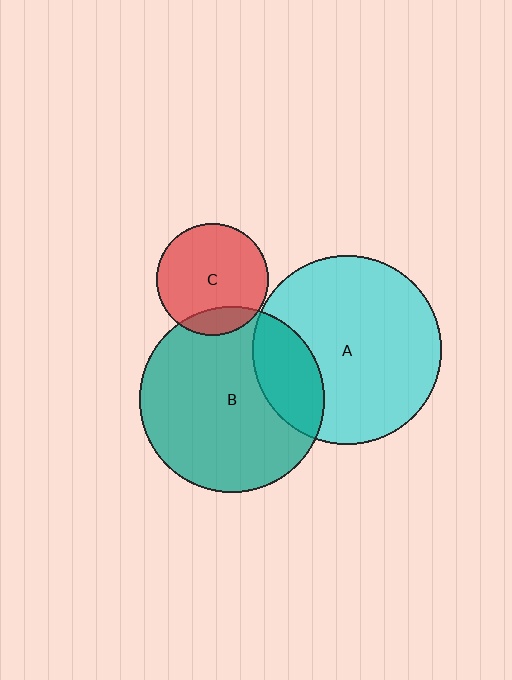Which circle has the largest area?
Circle A (cyan).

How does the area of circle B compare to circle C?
Approximately 2.7 times.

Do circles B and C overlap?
Yes.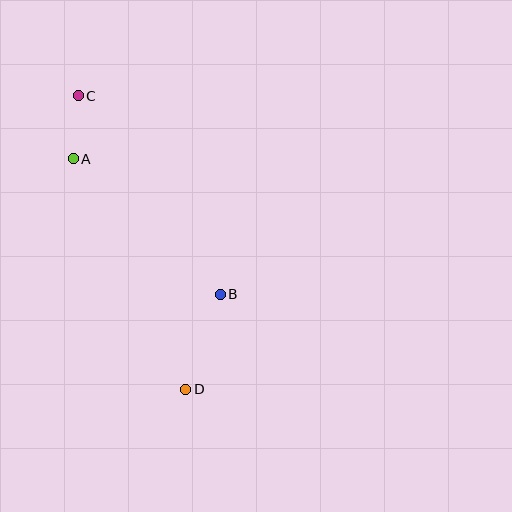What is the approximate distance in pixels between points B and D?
The distance between B and D is approximately 101 pixels.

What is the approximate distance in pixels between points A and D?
The distance between A and D is approximately 256 pixels.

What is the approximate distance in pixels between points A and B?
The distance between A and B is approximately 200 pixels.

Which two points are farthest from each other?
Points C and D are farthest from each other.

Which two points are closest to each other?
Points A and C are closest to each other.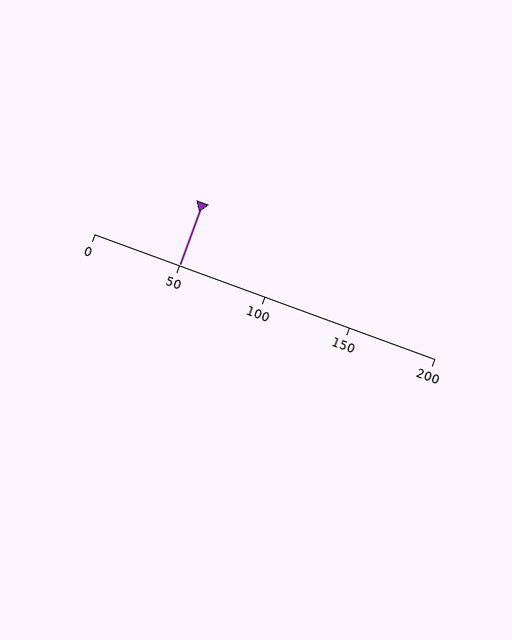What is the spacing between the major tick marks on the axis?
The major ticks are spaced 50 apart.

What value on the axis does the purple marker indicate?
The marker indicates approximately 50.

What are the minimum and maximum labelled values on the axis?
The axis runs from 0 to 200.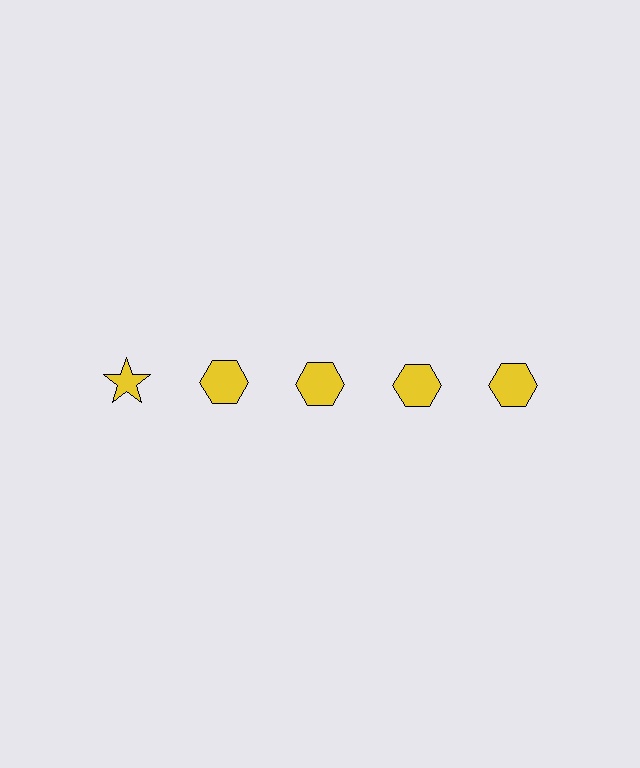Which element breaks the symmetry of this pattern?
The yellow star in the top row, leftmost column breaks the symmetry. All other shapes are yellow hexagons.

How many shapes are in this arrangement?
There are 5 shapes arranged in a grid pattern.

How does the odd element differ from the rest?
It has a different shape: star instead of hexagon.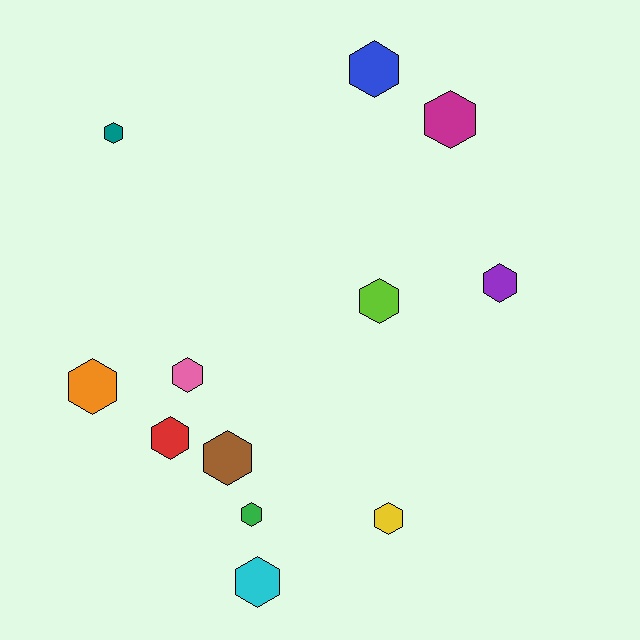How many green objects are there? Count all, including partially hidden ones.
There is 1 green object.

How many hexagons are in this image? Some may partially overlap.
There are 12 hexagons.